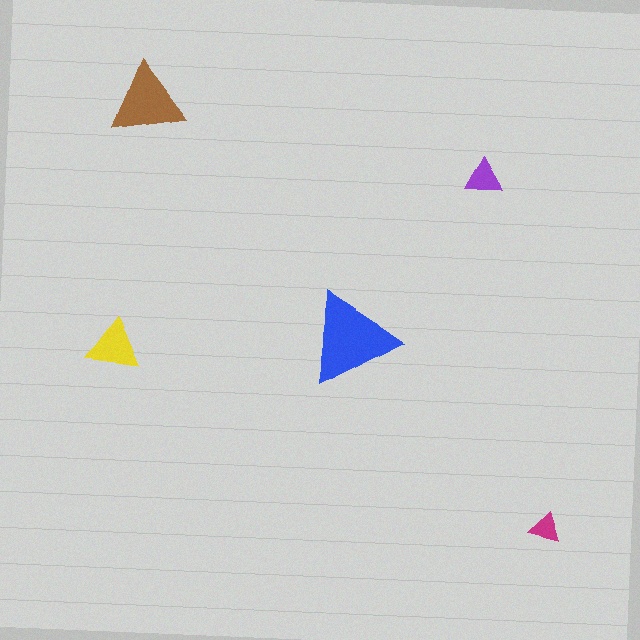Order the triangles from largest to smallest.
the blue one, the brown one, the yellow one, the purple one, the magenta one.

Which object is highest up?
The brown triangle is topmost.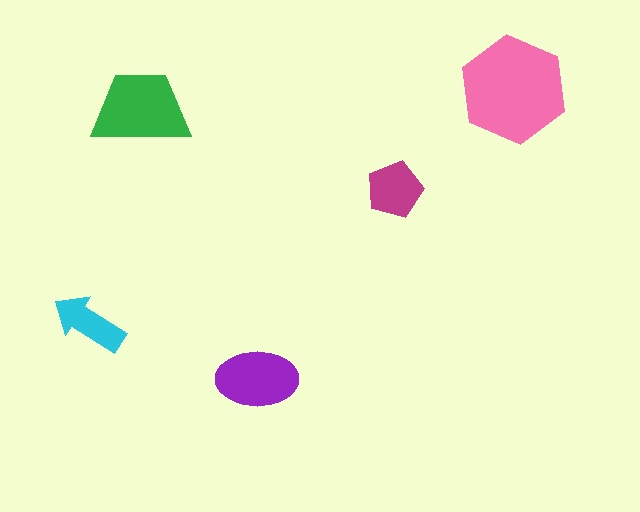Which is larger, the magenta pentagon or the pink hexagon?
The pink hexagon.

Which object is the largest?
The pink hexagon.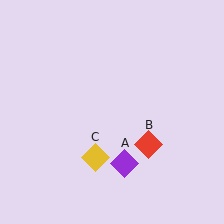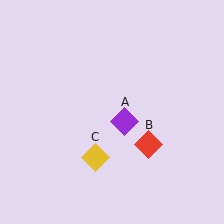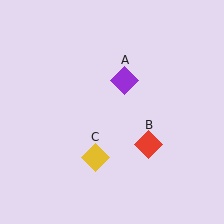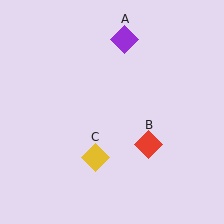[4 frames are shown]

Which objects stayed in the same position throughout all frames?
Red diamond (object B) and yellow diamond (object C) remained stationary.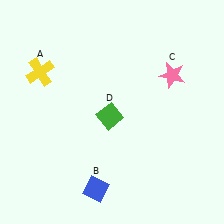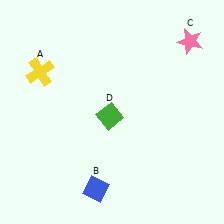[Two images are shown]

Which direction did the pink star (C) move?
The pink star (C) moved up.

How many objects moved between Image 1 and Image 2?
1 object moved between the two images.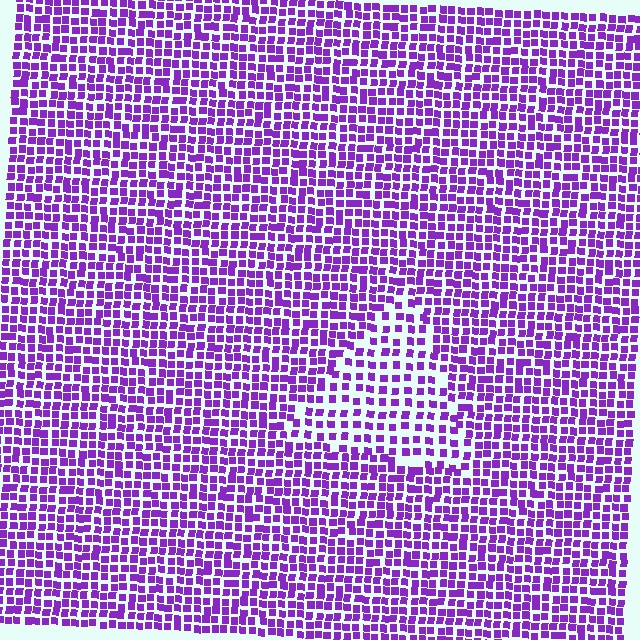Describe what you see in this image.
The image contains small purple elements arranged at two different densities. A triangle-shaped region is visible where the elements are less densely packed than the surrounding area.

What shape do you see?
I see a triangle.